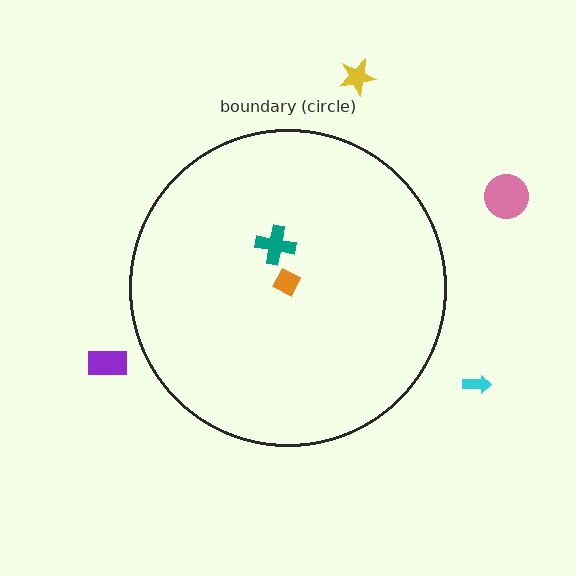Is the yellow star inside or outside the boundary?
Outside.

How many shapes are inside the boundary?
2 inside, 4 outside.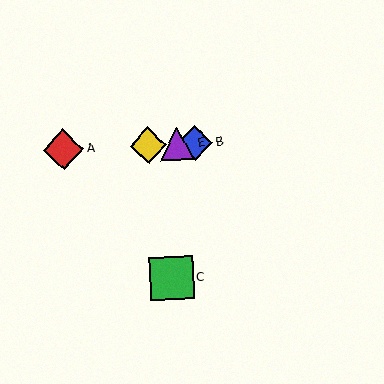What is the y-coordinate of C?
Object C is at y≈278.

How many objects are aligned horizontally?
4 objects (A, B, D, E) are aligned horizontally.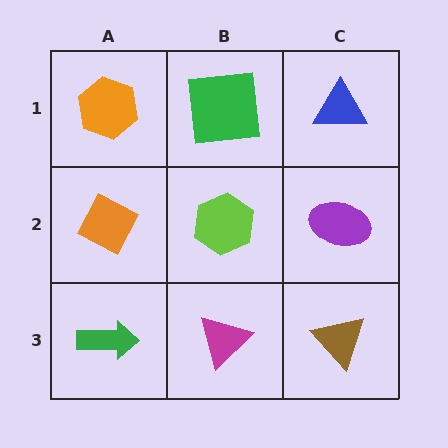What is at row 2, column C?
A purple ellipse.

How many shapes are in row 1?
3 shapes.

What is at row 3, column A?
A green arrow.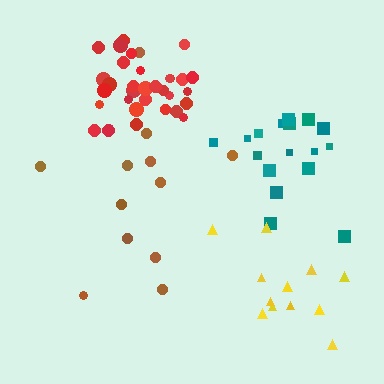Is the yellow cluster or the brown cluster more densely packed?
Yellow.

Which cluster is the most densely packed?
Red.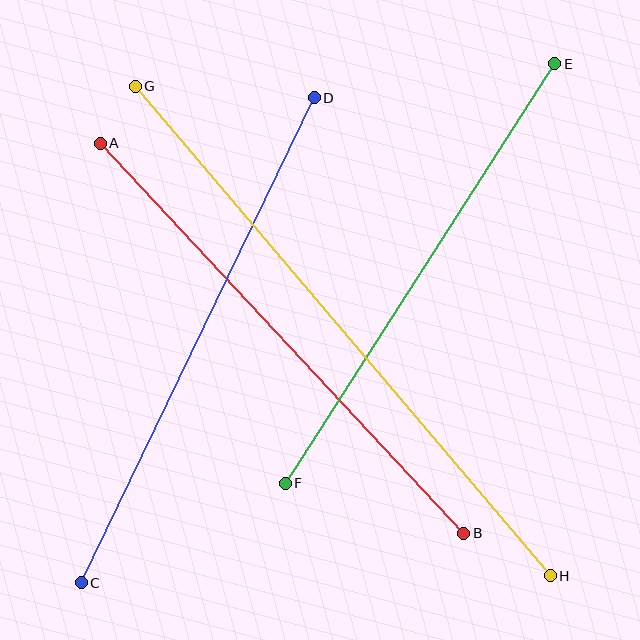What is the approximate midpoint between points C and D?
The midpoint is at approximately (198, 340) pixels.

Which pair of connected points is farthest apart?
Points G and H are farthest apart.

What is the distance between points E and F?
The distance is approximately 499 pixels.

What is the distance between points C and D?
The distance is approximately 538 pixels.